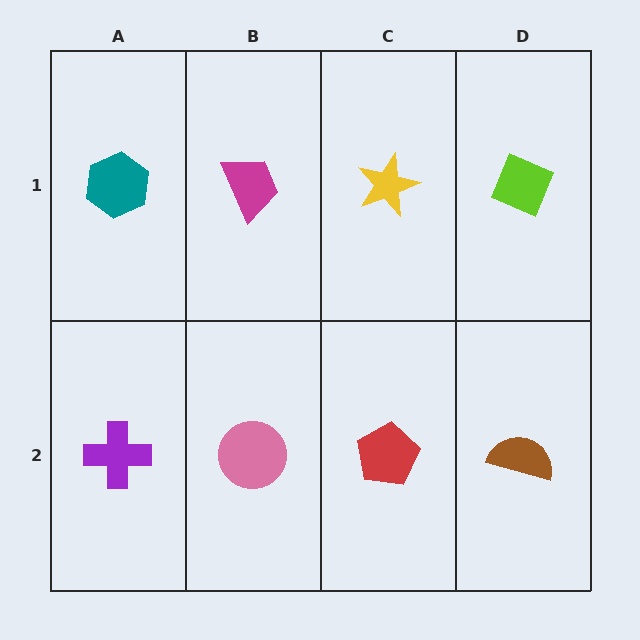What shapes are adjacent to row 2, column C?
A yellow star (row 1, column C), a pink circle (row 2, column B), a brown semicircle (row 2, column D).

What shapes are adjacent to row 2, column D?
A lime diamond (row 1, column D), a red pentagon (row 2, column C).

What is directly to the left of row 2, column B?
A purple cross.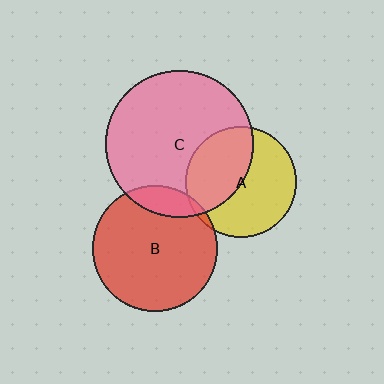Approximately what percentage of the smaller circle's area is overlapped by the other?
Approximately 5%.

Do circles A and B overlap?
Yes.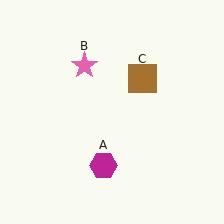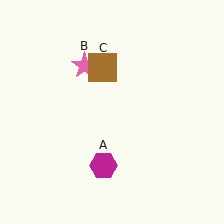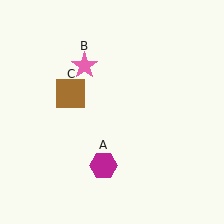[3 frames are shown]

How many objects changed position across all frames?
1 object changed position: brown square (object C).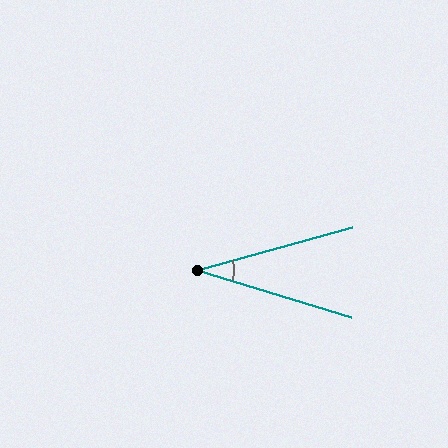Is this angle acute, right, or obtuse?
It is acute.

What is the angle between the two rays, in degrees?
Approximately 32 degrees.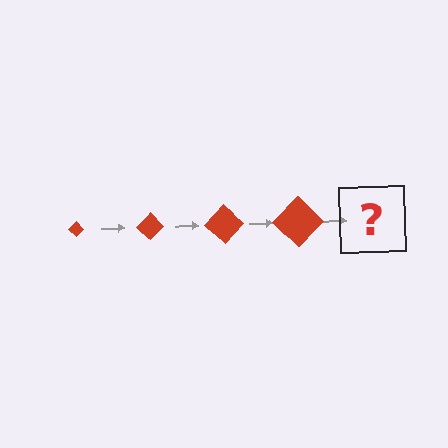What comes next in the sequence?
The next element should be a red diamond, larger than the previous one.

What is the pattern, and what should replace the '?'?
The pattern is that the diamond gets progressively larger each step. The '?' should be a red diamond, larger than the previous one.